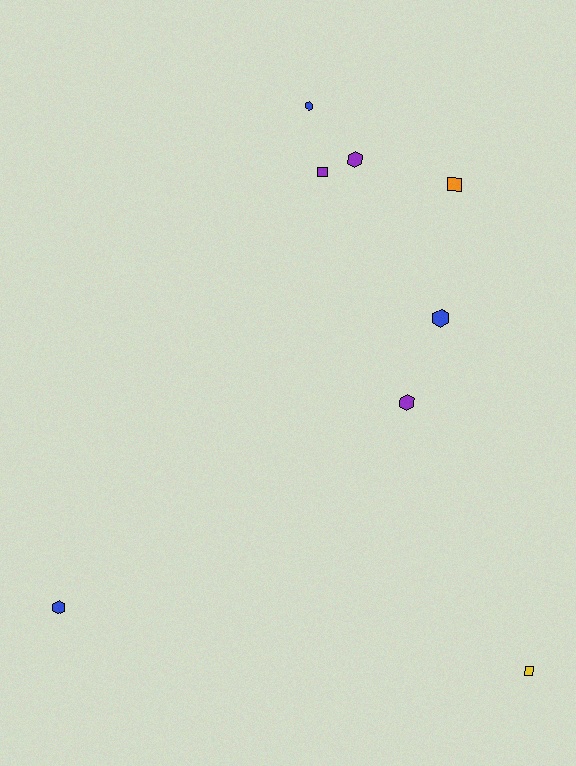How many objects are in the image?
There are 8 objects.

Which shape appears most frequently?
Hexagon, with 5 objects.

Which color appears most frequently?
Purple, with 3 objects.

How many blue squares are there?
There are no blue squares.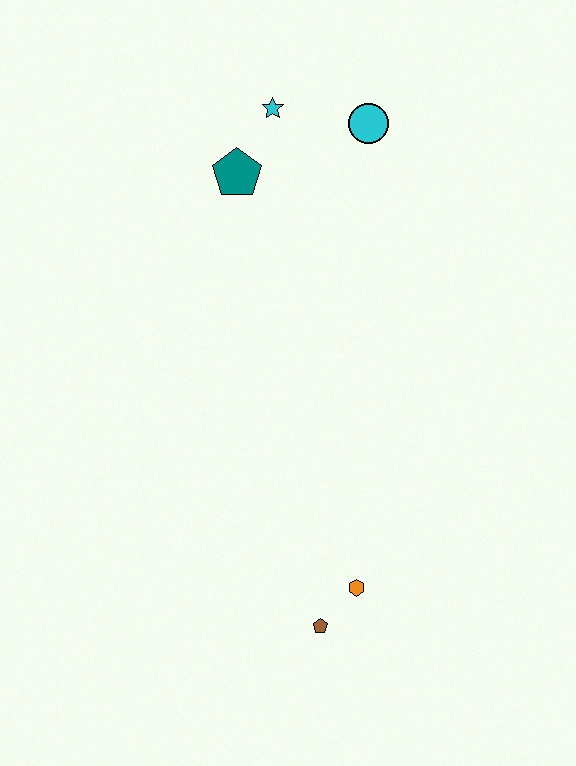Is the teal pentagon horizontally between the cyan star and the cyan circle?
No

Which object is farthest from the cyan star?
The brown pentagon is farthest from the cyan star.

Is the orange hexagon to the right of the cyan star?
Yes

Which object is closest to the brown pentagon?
The orange hexagon is closest to the brown pentagon.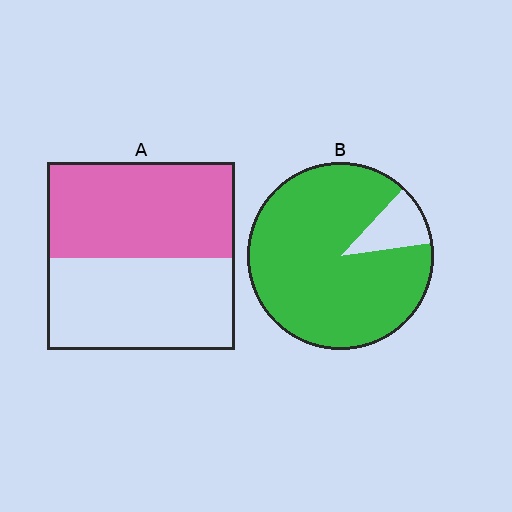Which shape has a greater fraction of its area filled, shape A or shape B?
Shape B.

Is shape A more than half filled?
Roughly half.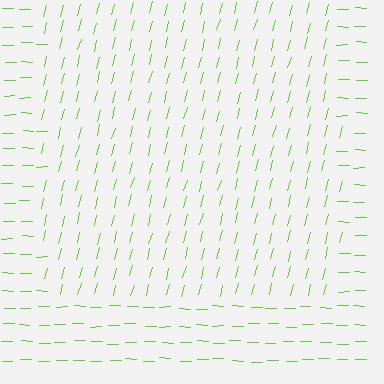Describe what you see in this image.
The image is filled with small lime line segments. A rectangle region in the image has lines oriented differently from the surrounding lines, creating a visible texture boundary.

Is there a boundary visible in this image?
Yes, there is a texture boundary formed by a change in line orientation.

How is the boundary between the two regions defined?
The boundary is defined purely by a change in line orientation (approximately 76 degrees difference). All lines are the same color and thickness.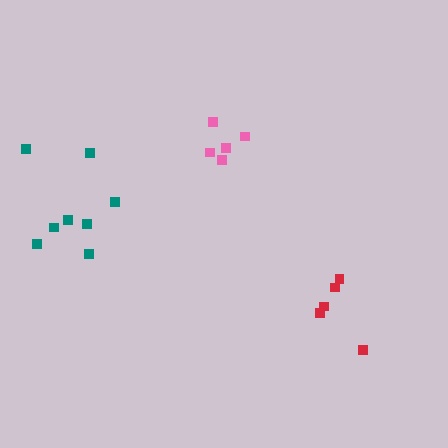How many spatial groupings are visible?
There are 3 spatial groupings.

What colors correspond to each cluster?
The clusters are colored: pink, red, teal.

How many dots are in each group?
Group 1: 5 dots, Group 2: 5 dots, Group 3: 8 dots (18 total).